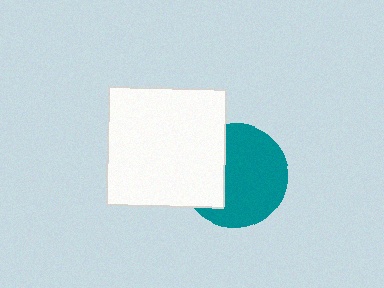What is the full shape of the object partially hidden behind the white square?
The partially hidden object is a teal circle.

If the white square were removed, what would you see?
You would see the complete teal circle.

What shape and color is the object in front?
The object in front is a white square.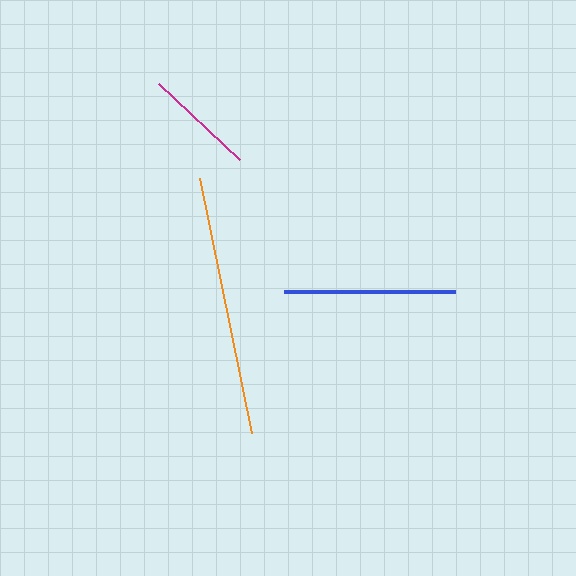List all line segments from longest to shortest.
From longest to shortest: orange, blue, magenta.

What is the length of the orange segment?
The orange segment is approximately 260 pixels long.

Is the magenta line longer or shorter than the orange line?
The orange line is longer than the magenta line.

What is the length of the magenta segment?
The magenta segment is approximately 111 pixels long.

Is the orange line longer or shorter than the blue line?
The orange line is longer than the blue line.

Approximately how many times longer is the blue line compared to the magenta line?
The blue line is approximately 1.5 times the length of the magenta line.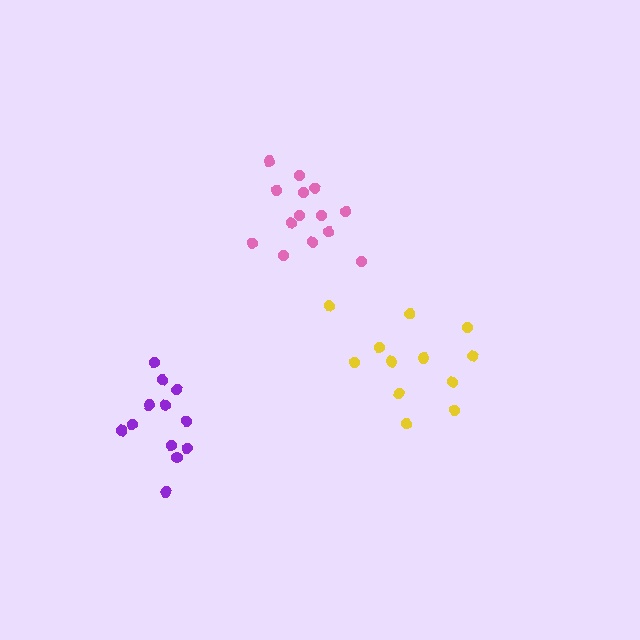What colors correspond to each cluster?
The clusters are colored: pink, purple, yellow.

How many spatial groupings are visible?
There are 3 spatial groupings.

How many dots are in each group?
Group 1: 14 dots, Group 2: 13 dots, Group 3: 12 dots (39 total).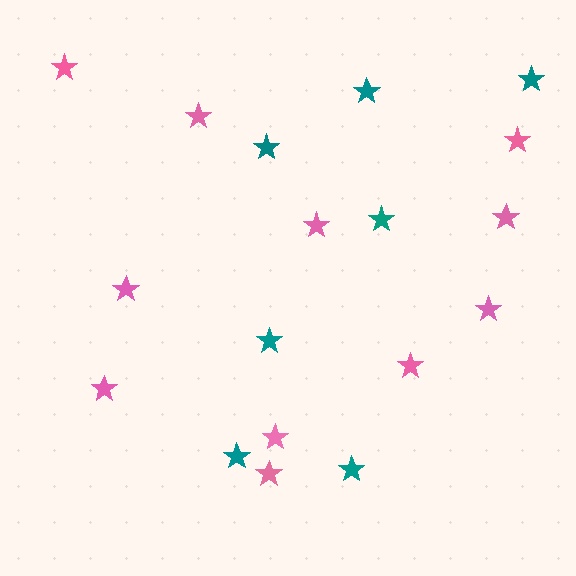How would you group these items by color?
There are 2 groups: one group of teal stars (7) and one group of pink stars (11).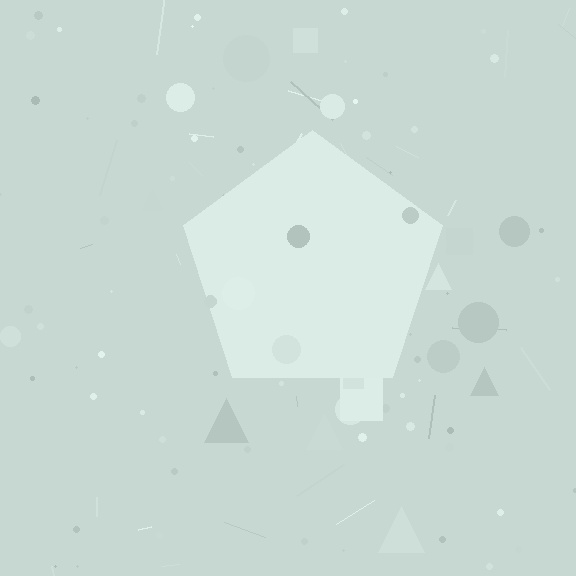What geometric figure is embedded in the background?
A pentagon is embedded in the background.